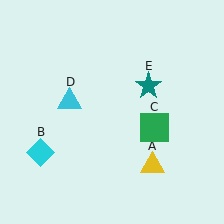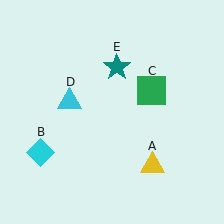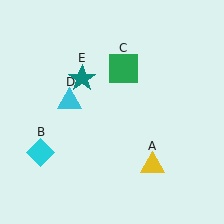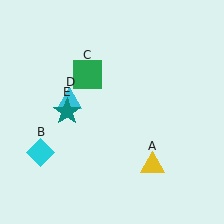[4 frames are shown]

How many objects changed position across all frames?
2 objects changed position: green square (object C), teal star (object E).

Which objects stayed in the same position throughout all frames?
Yellow triangle (object A) and cyan diamond (object B) and cyan triangle (object D) remained stationary.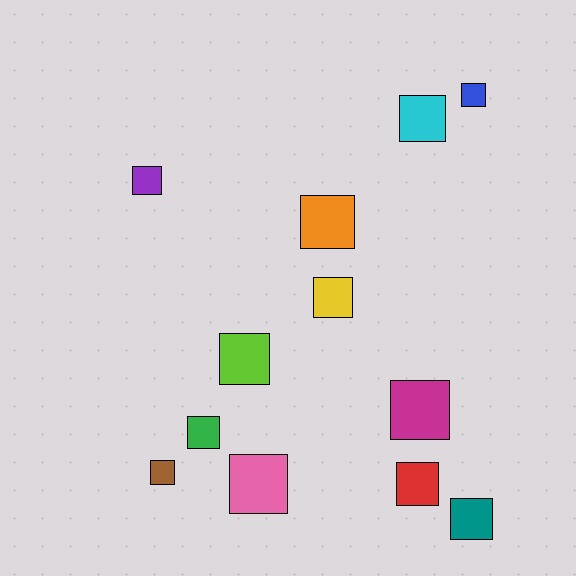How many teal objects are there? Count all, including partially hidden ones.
There is 1 teal object.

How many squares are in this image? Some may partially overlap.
There are 12 squares.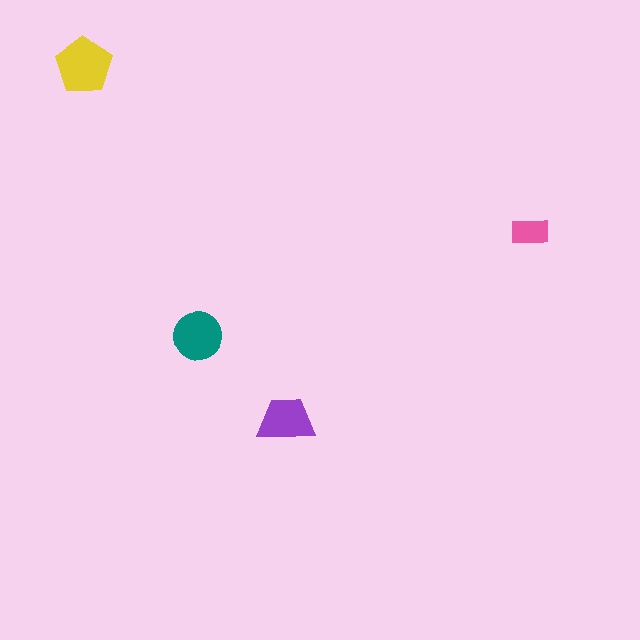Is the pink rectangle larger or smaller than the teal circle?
Smaller.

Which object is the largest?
The yellow pentagon.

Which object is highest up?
The yellow pentagon is topmost.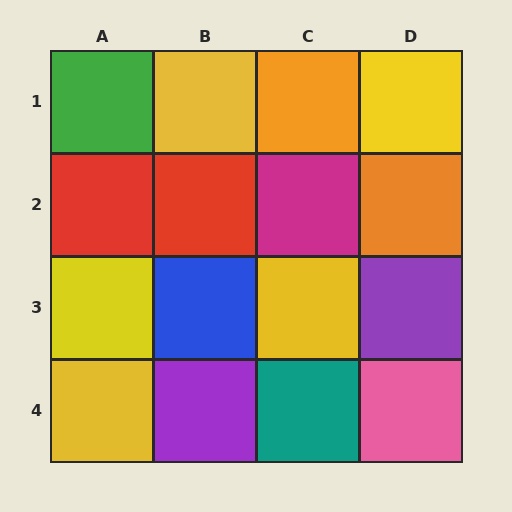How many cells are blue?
1 cell is blue.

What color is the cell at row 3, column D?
Purple.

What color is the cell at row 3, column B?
Blue.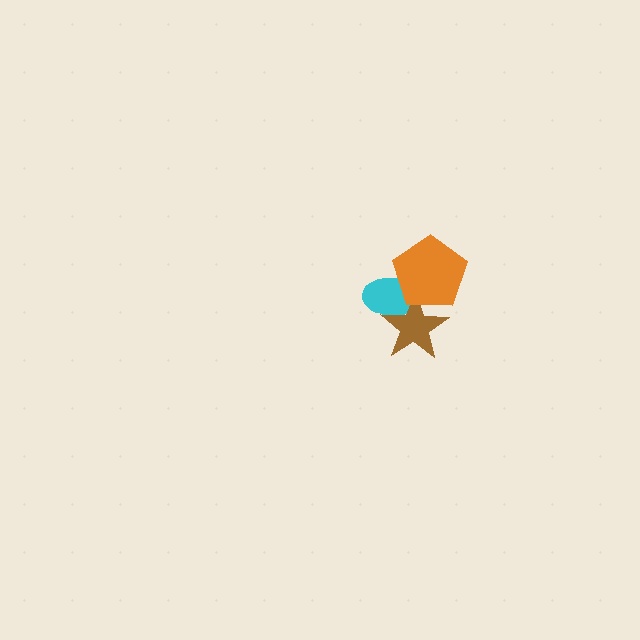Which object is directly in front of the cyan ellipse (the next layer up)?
The brown star is directly in front of the cyan ellipse.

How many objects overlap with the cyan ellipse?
2 objects overlap with the cyan ellipse.